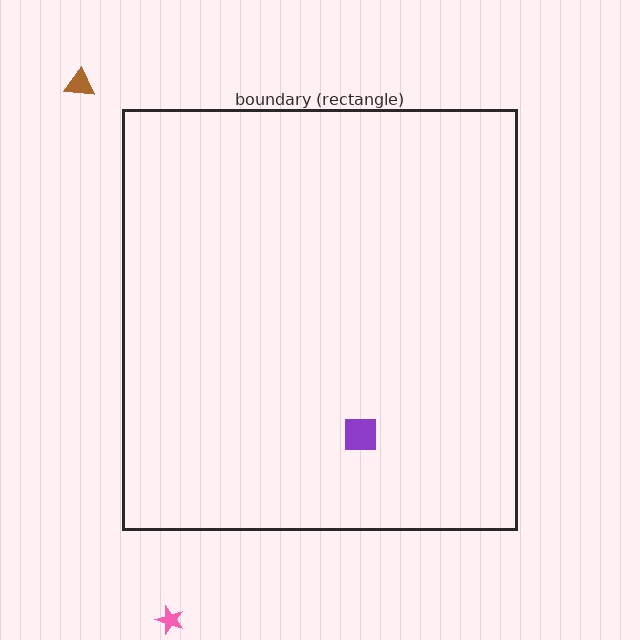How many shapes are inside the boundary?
1 inside, 2 outside.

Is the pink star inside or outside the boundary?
Outside.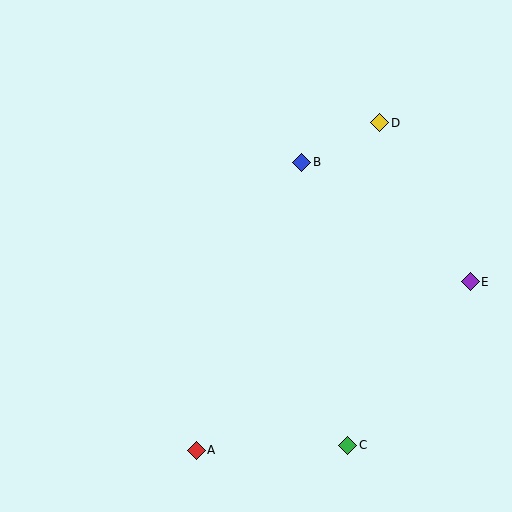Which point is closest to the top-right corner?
Point D is closest to the top-right corner.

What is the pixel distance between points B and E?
The distance between B and E is 207 pixels.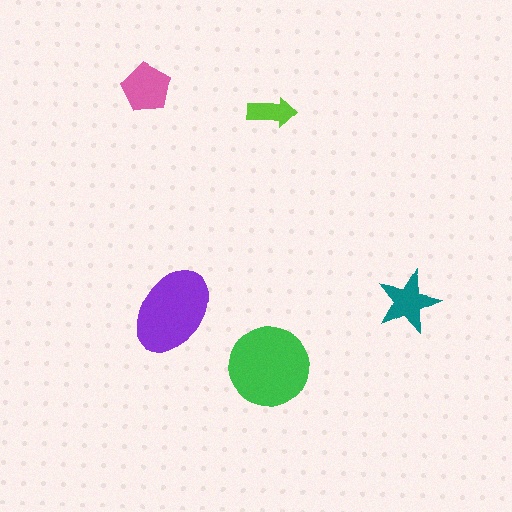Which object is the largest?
The green circle.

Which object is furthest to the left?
The pink pentagon is leftmost.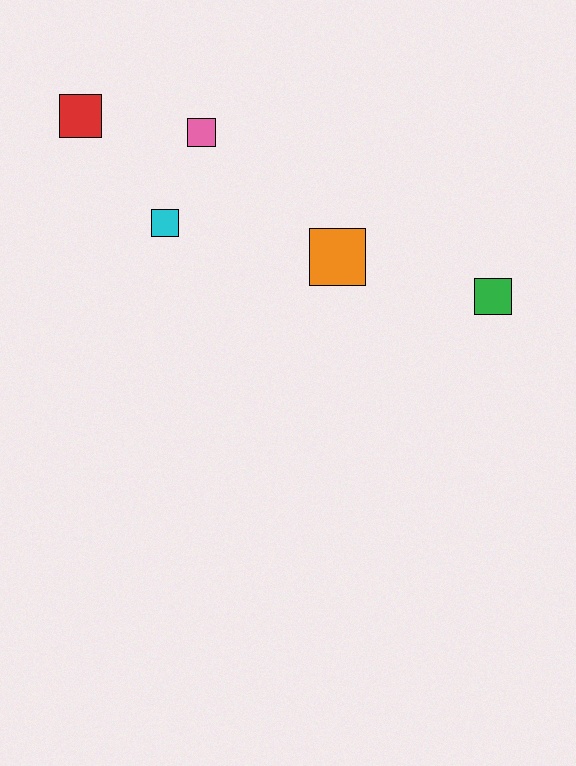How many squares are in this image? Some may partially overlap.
There are 5 squares.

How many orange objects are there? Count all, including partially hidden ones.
There is 1 orange object.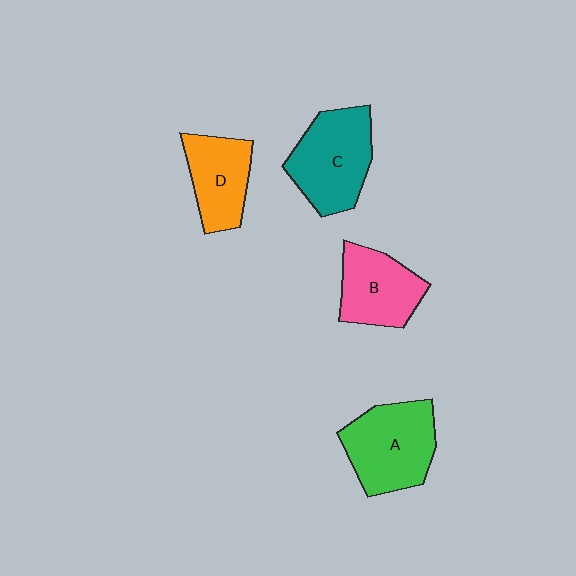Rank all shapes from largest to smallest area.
From largest to smallest: A (green), C (teal), B (pink), D (orange).